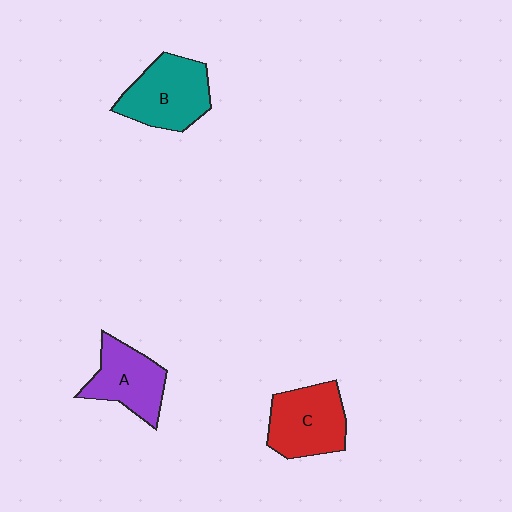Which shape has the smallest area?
Shape A (purple).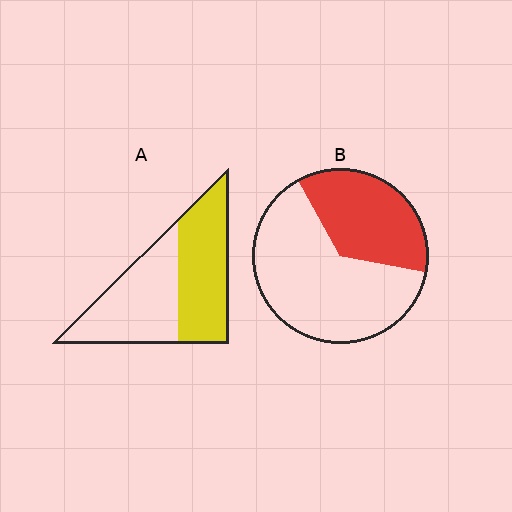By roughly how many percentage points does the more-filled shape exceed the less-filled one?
By roughly 15 percentage points (A over B).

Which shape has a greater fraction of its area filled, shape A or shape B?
Shape A.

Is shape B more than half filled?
No.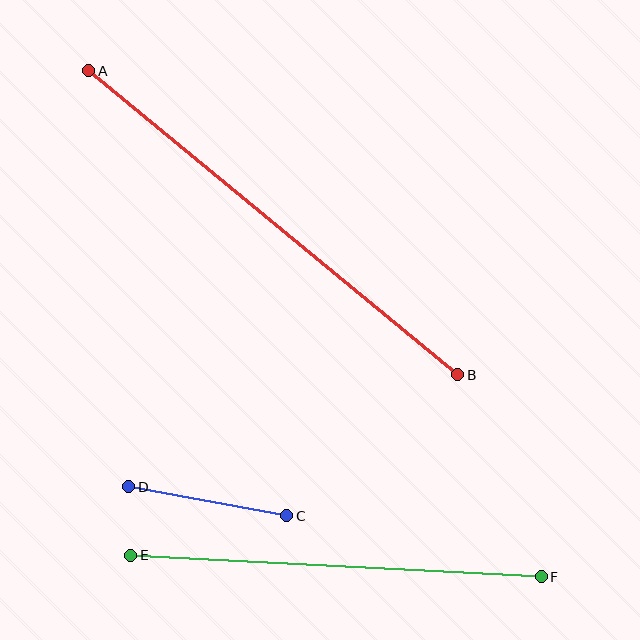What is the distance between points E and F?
The distance is approximately 411 pixels.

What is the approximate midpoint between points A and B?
The midpoint is at approximately (273, 223) pixels.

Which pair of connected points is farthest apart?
Points A and B are farthest apart.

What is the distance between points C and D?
The distance is approximately 161 pixels.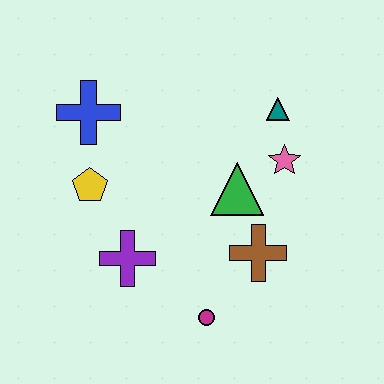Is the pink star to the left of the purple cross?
No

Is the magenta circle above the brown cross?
No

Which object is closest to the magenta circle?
The brown cross is closest to the magenta circle.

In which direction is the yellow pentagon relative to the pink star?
The yellow pentagon is to the left of the pink star.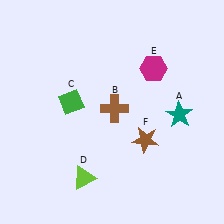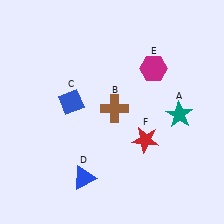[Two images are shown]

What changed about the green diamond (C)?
In Image 1, C is green. In Image 2, it changed to blue.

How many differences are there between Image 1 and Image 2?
There are 3 differences between the two images.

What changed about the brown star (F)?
In Image 1, F is brown. In Image 2, it changed to red.